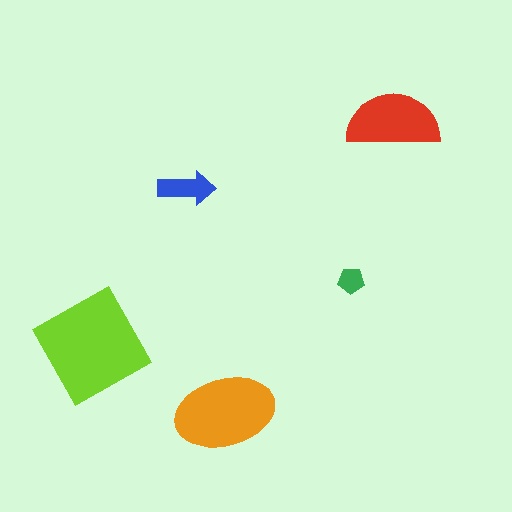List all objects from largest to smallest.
The lime diamond, the orange ellipse, the red semicircle, the blue arrow, the green pentagon.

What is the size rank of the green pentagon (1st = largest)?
5th.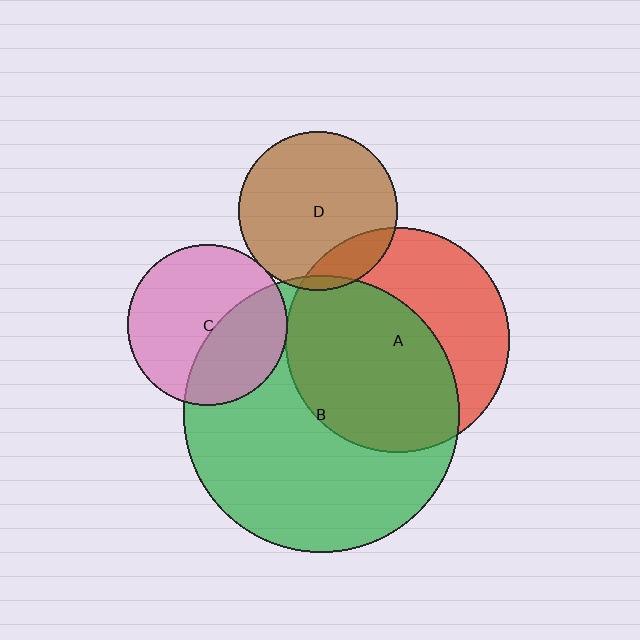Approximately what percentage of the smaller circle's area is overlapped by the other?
Approximately 5%.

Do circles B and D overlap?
Yes.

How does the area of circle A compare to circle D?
Approximately 2.0 times.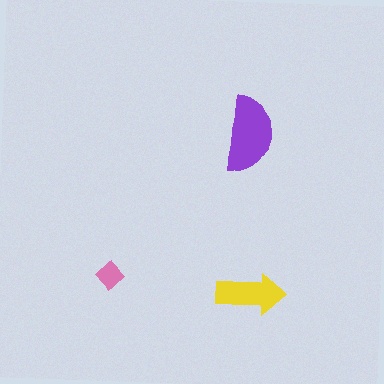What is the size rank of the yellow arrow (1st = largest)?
2nd.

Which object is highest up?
The purple semicircle is topmost.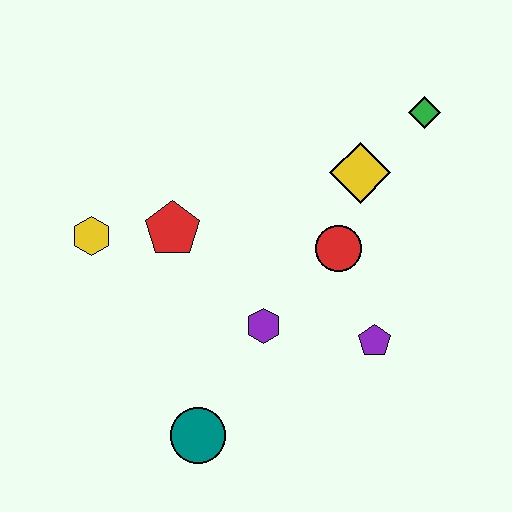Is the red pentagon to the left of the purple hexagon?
Yes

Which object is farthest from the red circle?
The yellow hexagon is farthest from the red circle.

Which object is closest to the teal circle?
The purple hexagon is closest to the teal circle.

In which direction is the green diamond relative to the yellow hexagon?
The green diamond is to the right of the yellow hexagon.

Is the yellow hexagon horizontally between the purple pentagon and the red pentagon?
No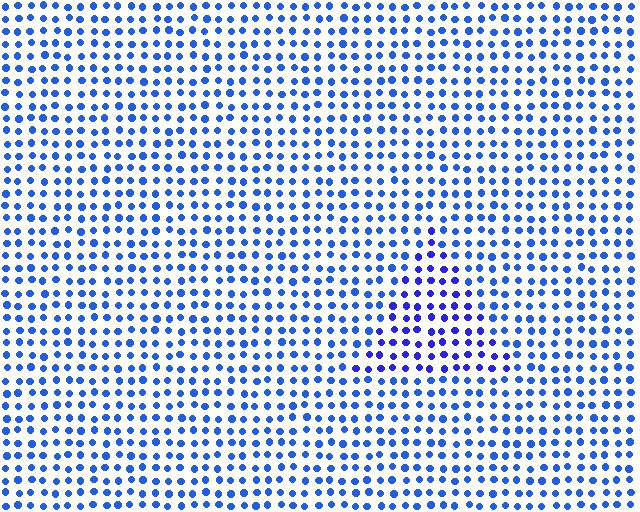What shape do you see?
I see a triangle.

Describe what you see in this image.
The image is filled with small blue elements in a uniform arrangement. A triangle-shaped region is visible where the elements are tinted to a slightly different hue, forming a subtle color boundary.